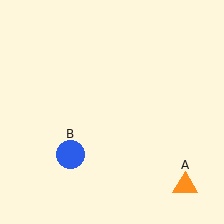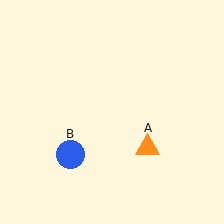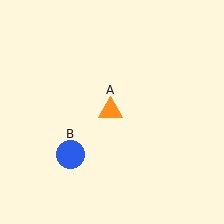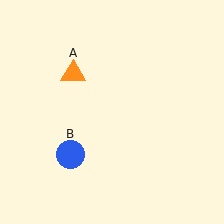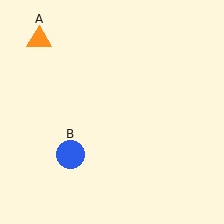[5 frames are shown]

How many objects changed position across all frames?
1 object changed position: orange triangle (object A).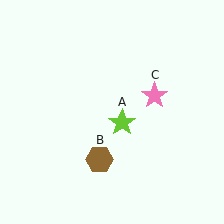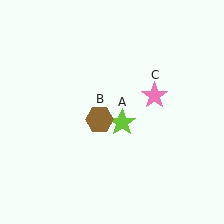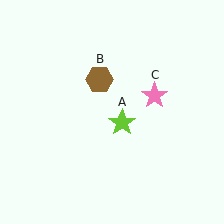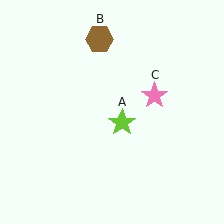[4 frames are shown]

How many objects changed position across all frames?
1 object changed position: brown hexagon (object B).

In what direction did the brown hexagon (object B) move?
The brown hexagon (object B) moved up.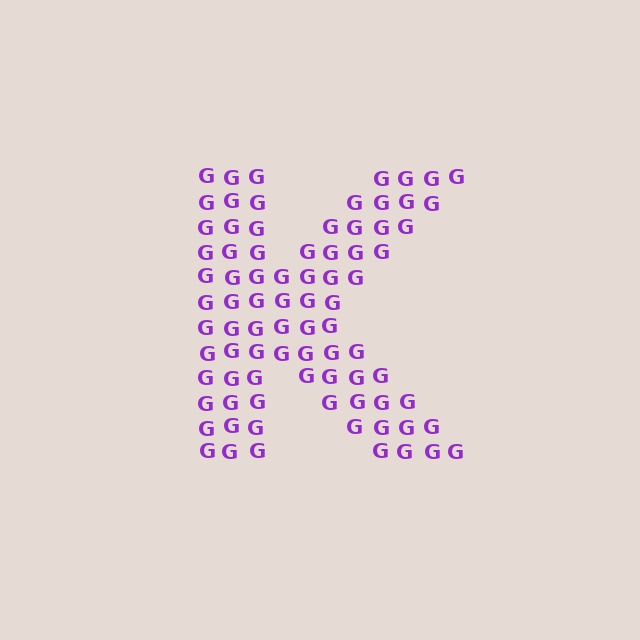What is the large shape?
The large shape is the letter K.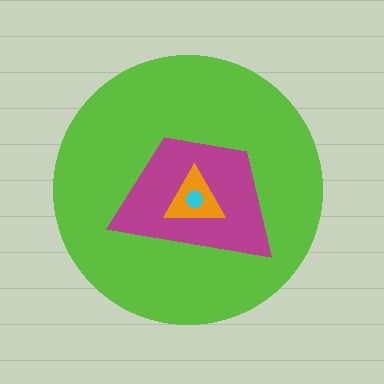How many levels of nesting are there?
4.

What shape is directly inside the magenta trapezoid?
The orange triangle.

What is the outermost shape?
The lime circle.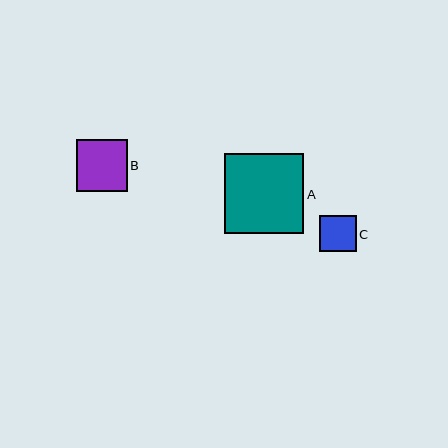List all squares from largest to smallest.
From largest to smallest: A, B, C.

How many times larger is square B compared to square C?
Square B is approximately 1.4 times the size of square C.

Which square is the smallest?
Square C is the smallest with a size of approximately 37 pixels.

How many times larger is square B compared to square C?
Square B is approximately 1.4 times the size of square C.